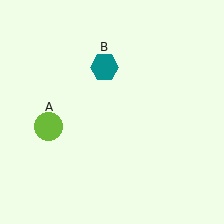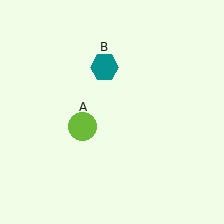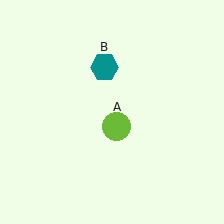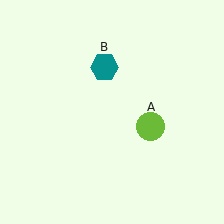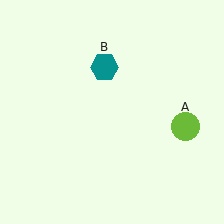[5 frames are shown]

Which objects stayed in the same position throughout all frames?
Teal hexagon (object B) remained stationary.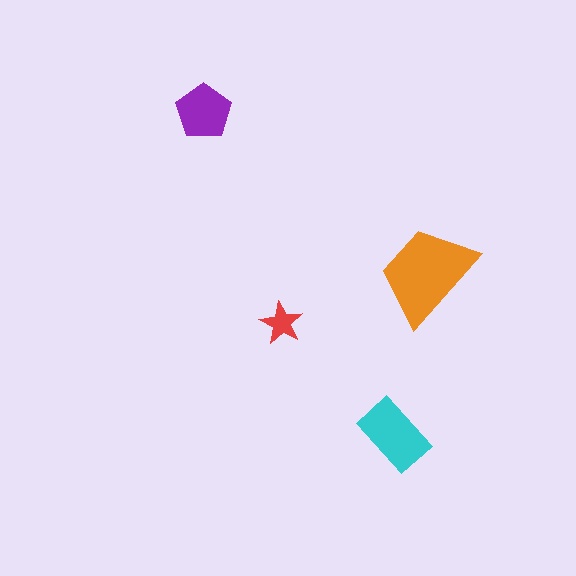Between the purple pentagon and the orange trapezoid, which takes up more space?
The orange trapezoid.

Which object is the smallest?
The red star.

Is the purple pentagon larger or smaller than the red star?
Larger.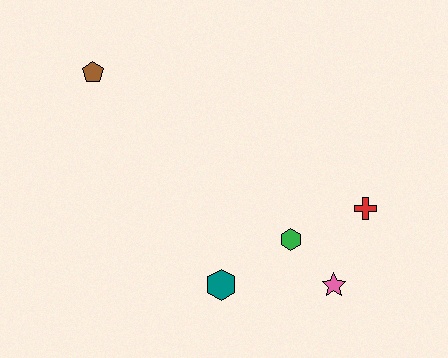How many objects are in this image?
There are 5 objects.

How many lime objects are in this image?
There are no lime objects.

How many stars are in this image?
There is 1 star.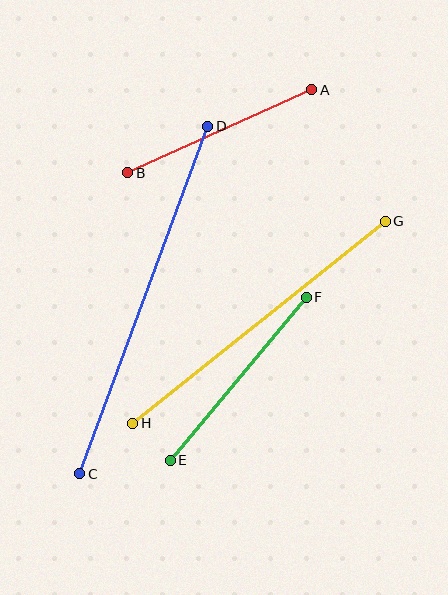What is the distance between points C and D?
The distance is approximately 370 pixels.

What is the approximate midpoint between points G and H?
The midpoint is at approximately (259, 322) pixels.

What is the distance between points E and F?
The distance is approximately 213 pixels.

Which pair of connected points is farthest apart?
Points C and D are farthest apart.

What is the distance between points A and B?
The distance is approximately 202 pixels.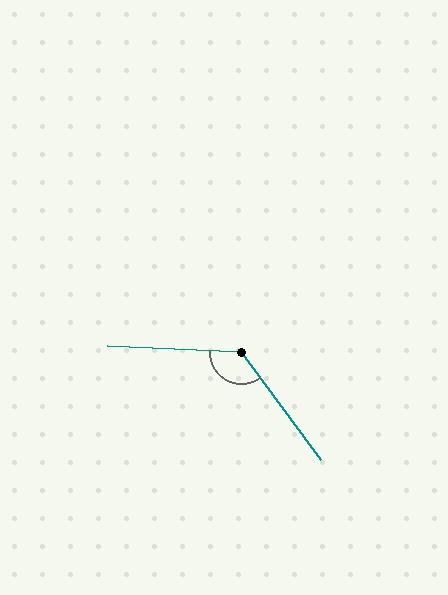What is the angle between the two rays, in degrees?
Approximately 129 degrees.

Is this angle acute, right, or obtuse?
It is obtuse.